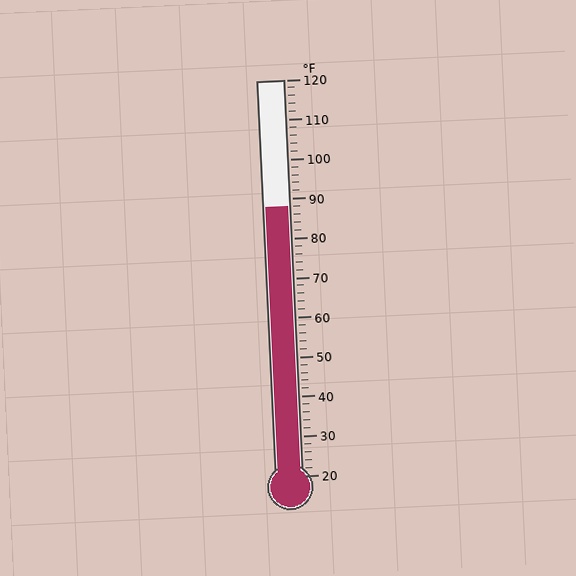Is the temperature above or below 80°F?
The temperature is above 80°F.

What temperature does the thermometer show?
The thermometer shows approximately 88°F.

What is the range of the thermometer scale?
The thermometer scale ranges from 20°F to 120°F.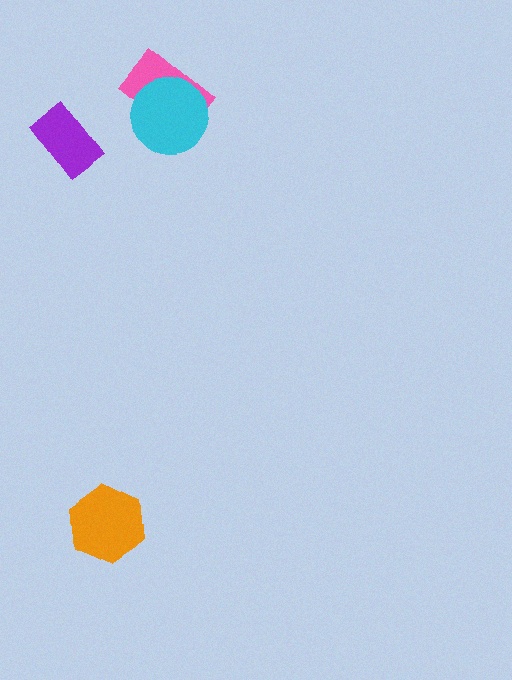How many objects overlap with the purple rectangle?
0 objects overlap with the purple rectangle.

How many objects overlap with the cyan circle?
1 object overlaps with the cyan circle.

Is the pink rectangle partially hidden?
Yes, it is partially covered by another shape.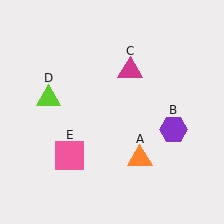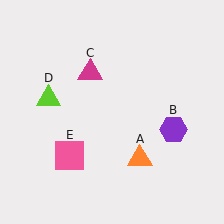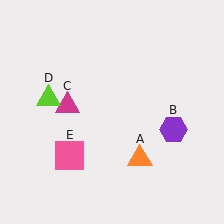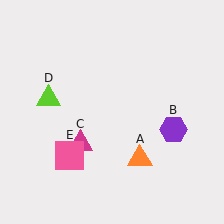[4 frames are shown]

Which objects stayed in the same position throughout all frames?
Orange triangle (object A) and purple hexagon (object B) and lime triangle (object D) and pink square (object E) remained stationary.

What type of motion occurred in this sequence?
The magenta triangle (object C) rotated counterclockwise around the center of the scene.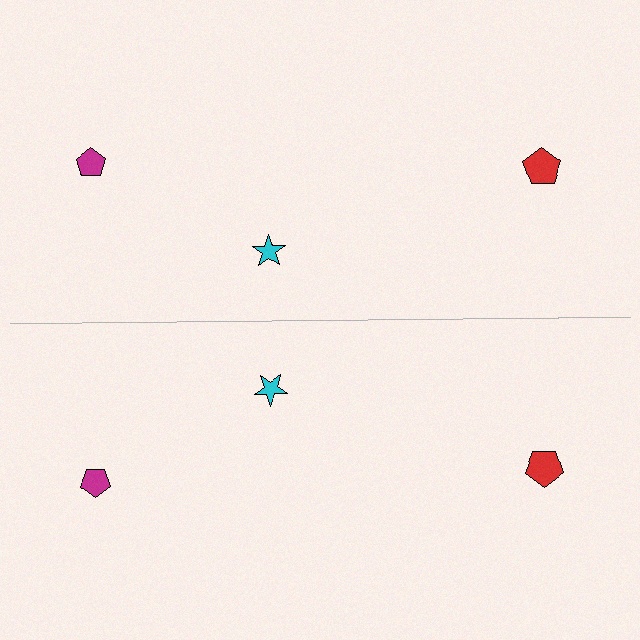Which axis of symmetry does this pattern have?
The pattern has a horizontal axis of symmetry running through the center of the image.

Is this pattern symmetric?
Yes, this pattern has bilateral (reflection) symmetry.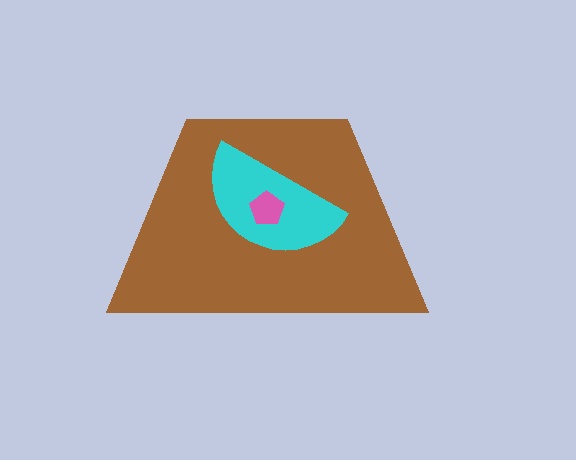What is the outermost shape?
The brown trapezoid.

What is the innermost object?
The pink pentagon.